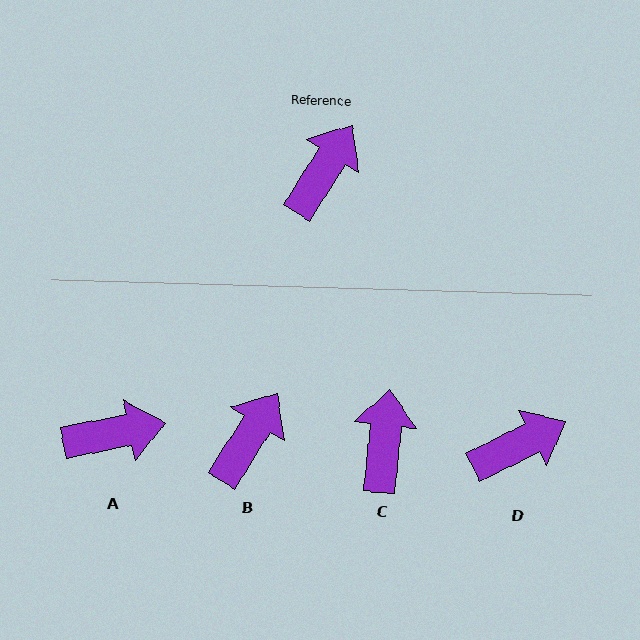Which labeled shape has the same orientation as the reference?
B.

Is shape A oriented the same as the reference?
No, it is off by about 47 degrees.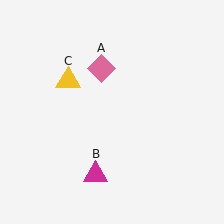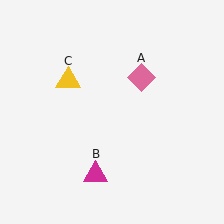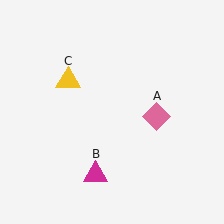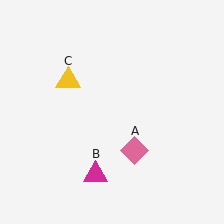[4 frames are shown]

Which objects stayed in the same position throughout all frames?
Magenta triangle (object B) and yellow triangle (object C) remained stationary.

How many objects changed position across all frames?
1 object changed position: pink diamond (object A).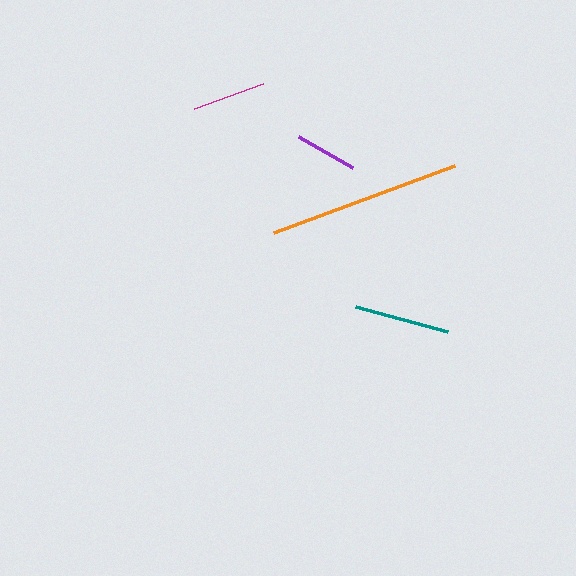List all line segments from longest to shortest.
From longest to shortest: orange, teal, magenta, purple.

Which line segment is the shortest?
The purple line is the shortest at approximately 62 pixels.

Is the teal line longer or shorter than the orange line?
The orange line is longer than the teal line.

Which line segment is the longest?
The orange line is the longest at approximately 192 pixels.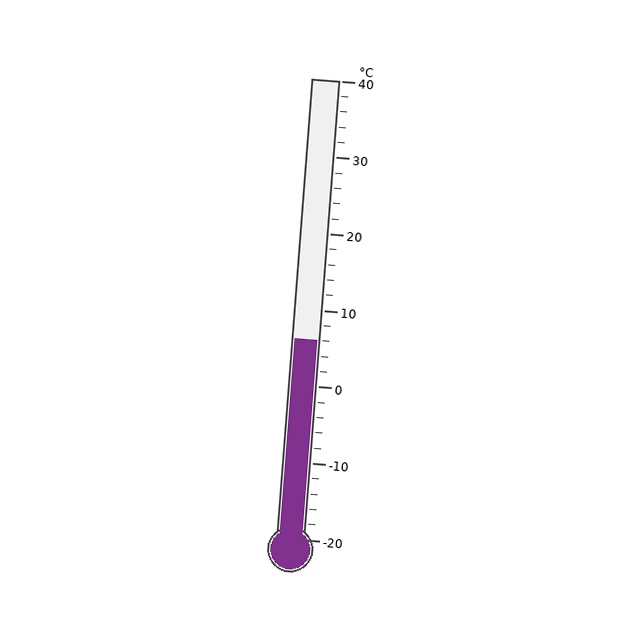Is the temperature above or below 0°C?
The temperature is above 0°C.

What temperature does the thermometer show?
The thermometer shows approximately 6°C.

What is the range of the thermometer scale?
The thermometer scale ranges from -20°C to 40°C.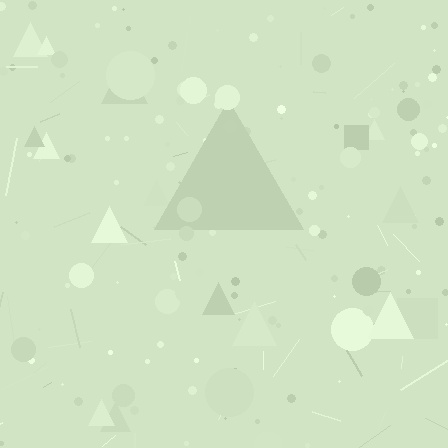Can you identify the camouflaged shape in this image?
The camouflaged shape is a triangle.